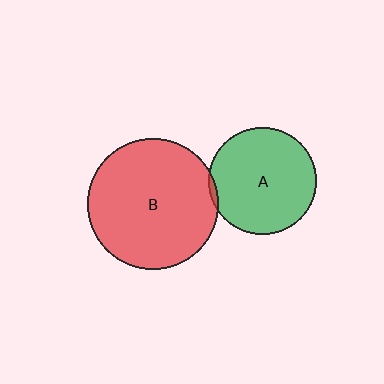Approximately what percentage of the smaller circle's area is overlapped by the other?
Approximately 5%.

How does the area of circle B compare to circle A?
Approximately 1.5 times.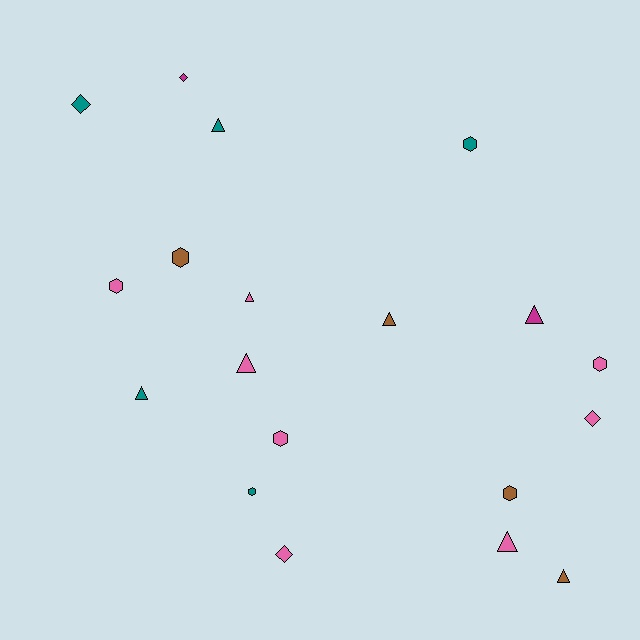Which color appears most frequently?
Pink, with 8 objects.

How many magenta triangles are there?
There is 1 magenta triangle.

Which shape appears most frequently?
Triangle, with 8 objects.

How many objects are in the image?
There are 19 objects.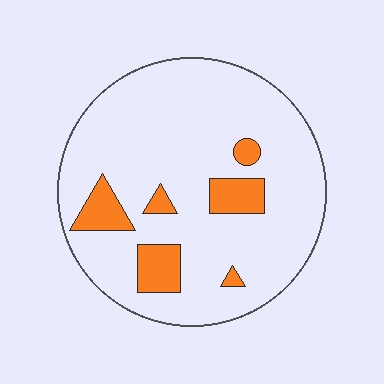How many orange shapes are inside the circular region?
6.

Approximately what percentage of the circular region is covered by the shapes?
Approximately 15%.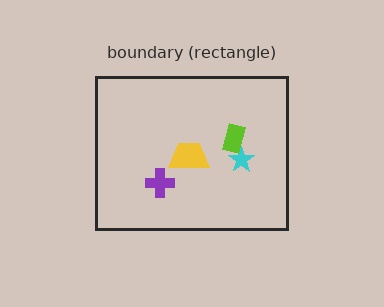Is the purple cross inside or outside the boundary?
Inside.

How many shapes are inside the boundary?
4 inside, 0 outside.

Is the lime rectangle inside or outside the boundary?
Inside.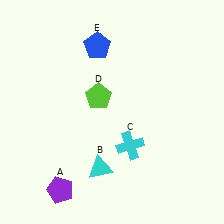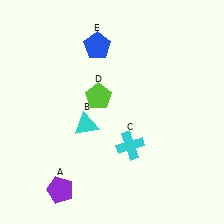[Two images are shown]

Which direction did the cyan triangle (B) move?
The cyan triangle (B) moved up.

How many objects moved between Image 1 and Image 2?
1 object moved between the two images.